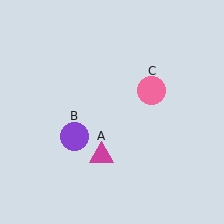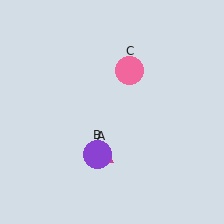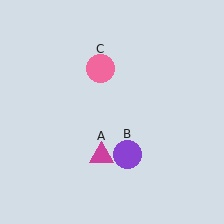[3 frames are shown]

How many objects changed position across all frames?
2 objects changed position: purple circle (object B), pink circle (object C).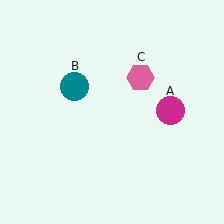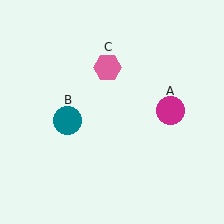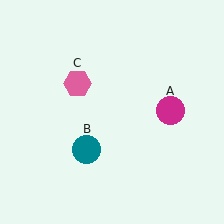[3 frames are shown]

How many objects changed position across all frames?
2 objects changed position: teal circle (object B), pink hexagon (object C).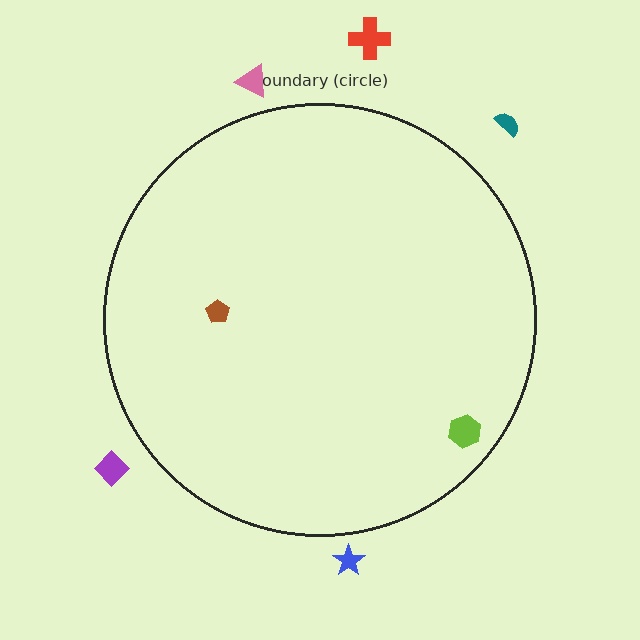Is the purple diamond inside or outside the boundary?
Outside.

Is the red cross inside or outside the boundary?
Outside.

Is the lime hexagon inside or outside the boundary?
Inside.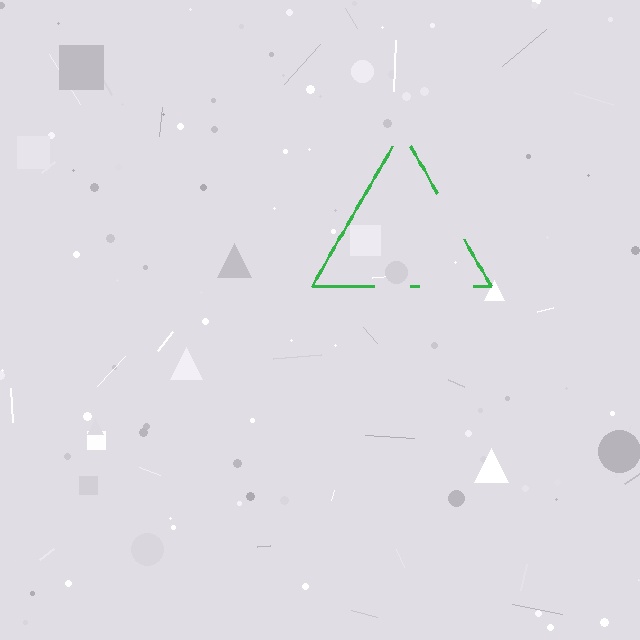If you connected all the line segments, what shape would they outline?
They would outline a triangle.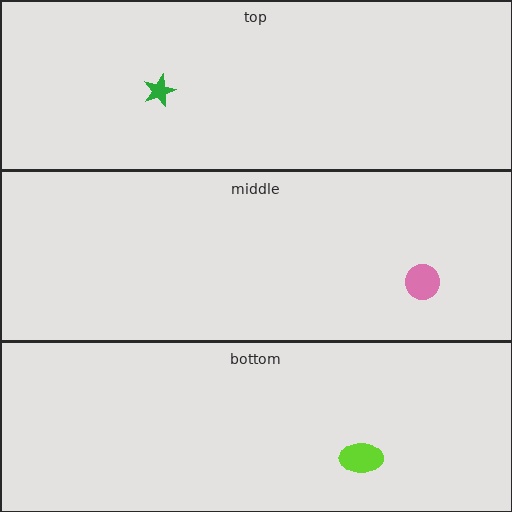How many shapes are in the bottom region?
1.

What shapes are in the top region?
The green star.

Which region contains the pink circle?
The middle region.